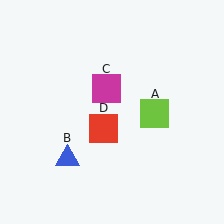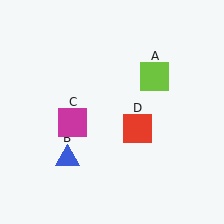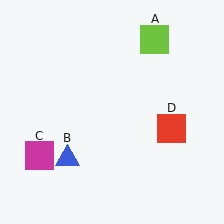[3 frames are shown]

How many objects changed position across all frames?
3 objects changed position: lime square (object A), magenta square (object C), red square (object D).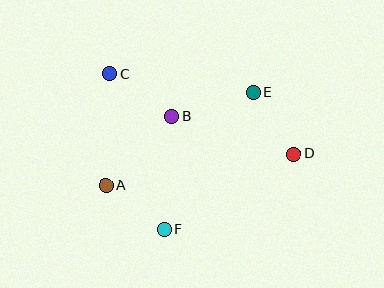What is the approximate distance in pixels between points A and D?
The distance between A and D is approximately 191 pixels.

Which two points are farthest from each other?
Points C and D are farthest from each other.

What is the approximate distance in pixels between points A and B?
The distance between A and B is approximately 95 pixels.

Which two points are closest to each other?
Points A and F are closest to each other.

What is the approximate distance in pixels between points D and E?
The distance between D and E is approximately 74 pixels.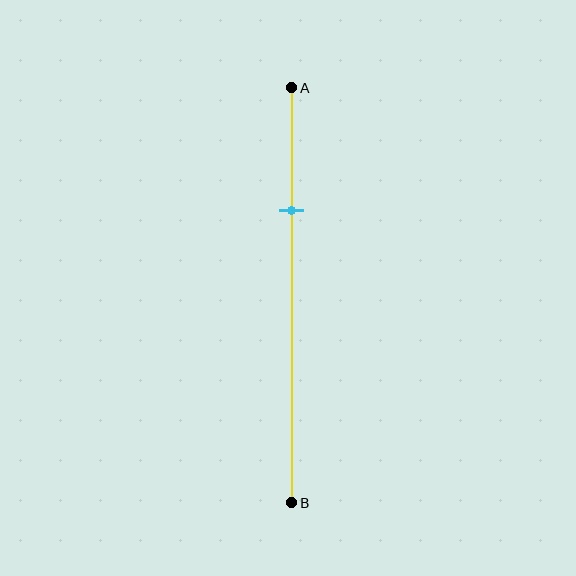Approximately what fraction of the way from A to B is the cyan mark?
The cyan mark is approximately 30% of the way from A to B.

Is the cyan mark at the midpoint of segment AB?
No, the mark is at about 30% from A, not at the 50% midpoint.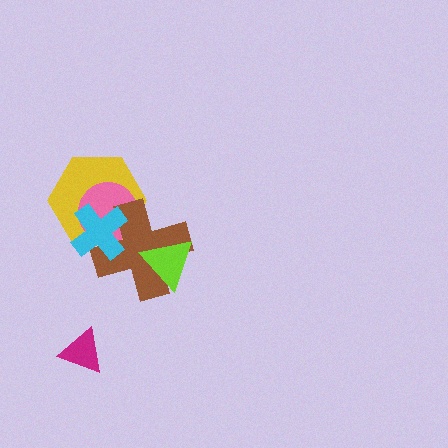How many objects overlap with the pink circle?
3 objects overlap with the pink circle.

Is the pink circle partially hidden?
Yes, it is partially covered by another shape.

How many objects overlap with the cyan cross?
3 objects overlap with the cyan cross.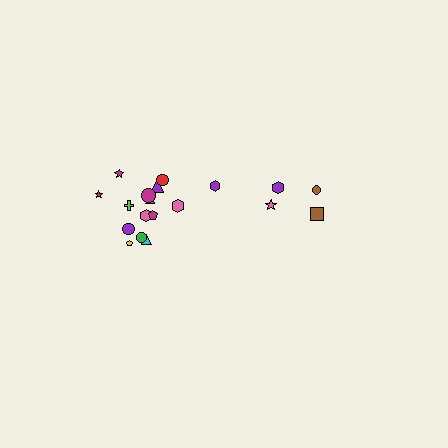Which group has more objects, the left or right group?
The left group.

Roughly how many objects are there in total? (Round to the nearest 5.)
Roughly 20 objects in total.